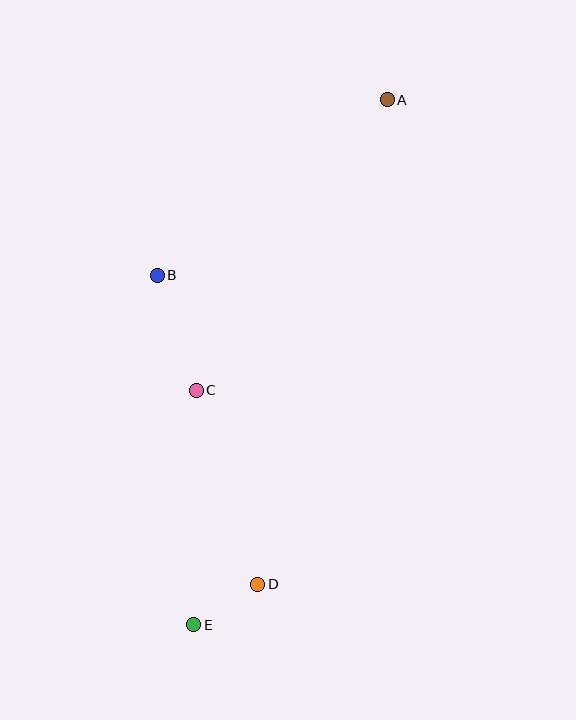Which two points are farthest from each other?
Points A and E are farthest from each other.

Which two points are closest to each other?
Points D and E are closest to each other.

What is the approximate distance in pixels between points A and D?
The distance between A and D is approximately 501 pixels.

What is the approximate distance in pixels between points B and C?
The distance between B and C is approximately 121 pixels.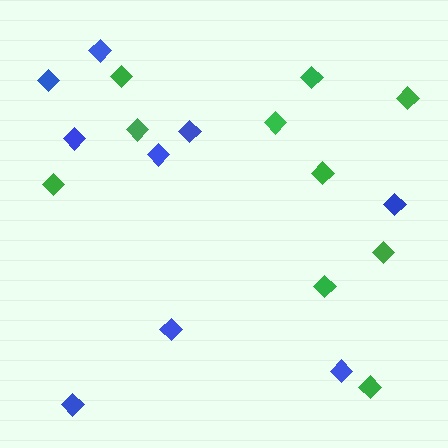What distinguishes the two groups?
There are 2 groups: one group of green diamonds (10) and one group of blue diamonds (9).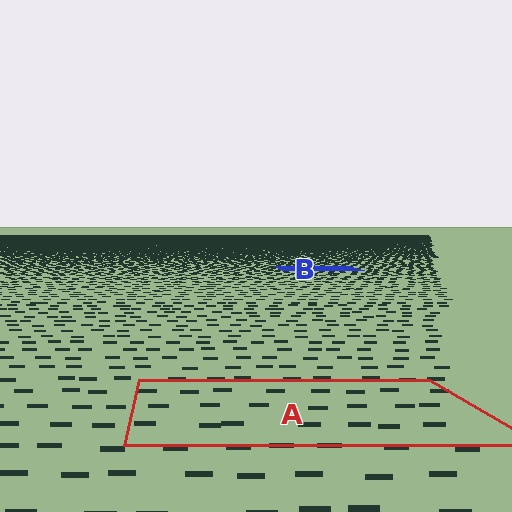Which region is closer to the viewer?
Region A is closer. The texture elements there are larger and more spread out.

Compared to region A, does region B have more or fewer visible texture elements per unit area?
Region B has more texture elements per unit area — they are packed more densely because it is farther away.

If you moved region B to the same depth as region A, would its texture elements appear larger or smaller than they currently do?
They would appear larger. At a closer depth, the same texture elements are projected at a bigger on-screen size.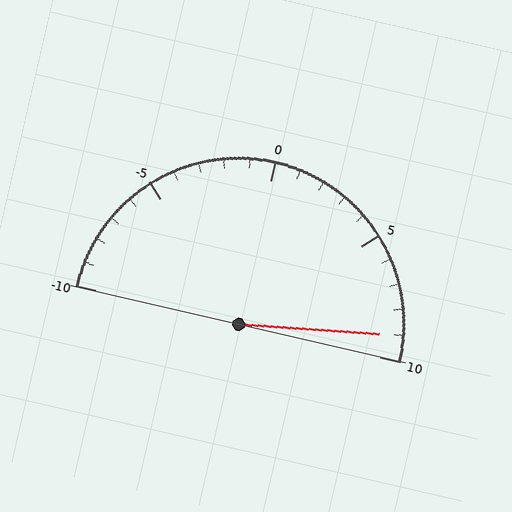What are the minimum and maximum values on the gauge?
The gauge ranges from -10 to 10.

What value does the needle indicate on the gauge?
The needle indicates approximately 9.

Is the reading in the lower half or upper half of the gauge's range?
The reading is in the upper half of the range (-10 to 10).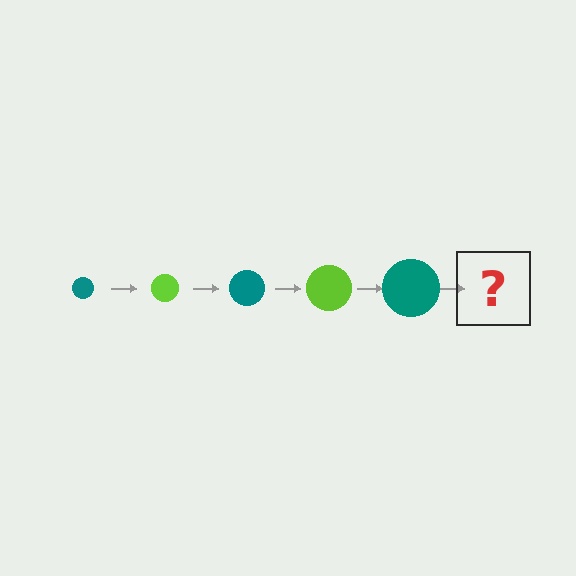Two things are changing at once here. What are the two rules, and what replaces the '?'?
The two rules are that the circle grows larger each step and the color cycles through teal and lime. The '?' should be a lime circle, larger than the previous one.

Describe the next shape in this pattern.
It should be a lime circle, larger than the previous one.